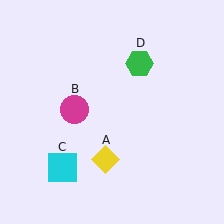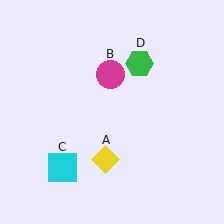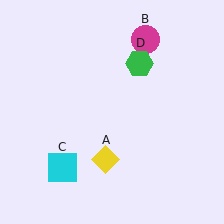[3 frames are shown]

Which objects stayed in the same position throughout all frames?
Yellow diamond (object A) and cyan square (object C) and green hexagon (object D) remained stationary.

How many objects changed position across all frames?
1 object changed position: magenta circle (object B).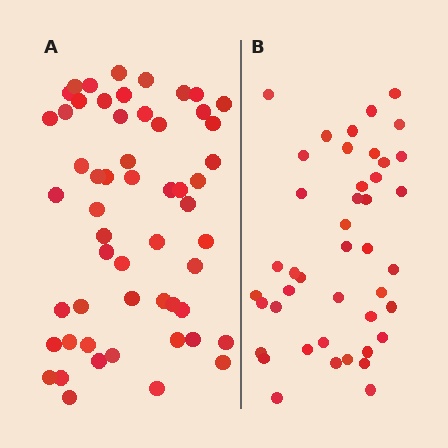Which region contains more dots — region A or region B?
Region A (the left region) has more dots.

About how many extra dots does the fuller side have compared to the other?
Region A has roughly 12 or so more dots than region B.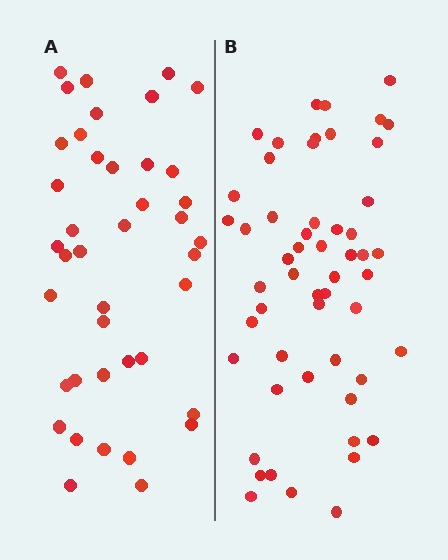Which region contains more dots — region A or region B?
Region B (the right region) has more dots.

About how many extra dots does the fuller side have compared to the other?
Region B has approximately 15 more dots than region A.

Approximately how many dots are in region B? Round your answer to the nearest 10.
About 50 dots. (The exact count is 54, which rounds to 50.)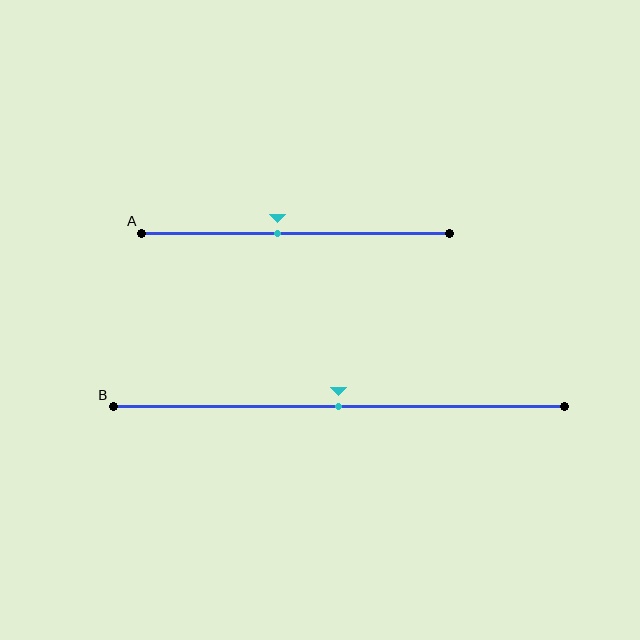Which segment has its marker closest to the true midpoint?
Segment B has its marker closest to the true midpoint.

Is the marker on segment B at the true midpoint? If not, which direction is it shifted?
Yes, the marker on segment B is at the true midpoint.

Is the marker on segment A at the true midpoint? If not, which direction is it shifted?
No, the marker on segment A is shifted to the left by about 6% of the segment length.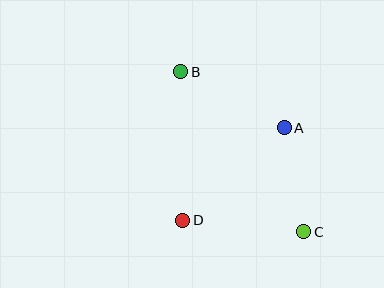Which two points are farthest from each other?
Points B and C are farthest from each other.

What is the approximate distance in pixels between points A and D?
The distance between A and D is approximately 137 pixels.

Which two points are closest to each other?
Points A and C are closest to each other.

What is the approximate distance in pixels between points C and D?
The distance between C and D is approximately 122 pixels.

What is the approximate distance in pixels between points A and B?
The distance between A and B is approximately 118 pixels.